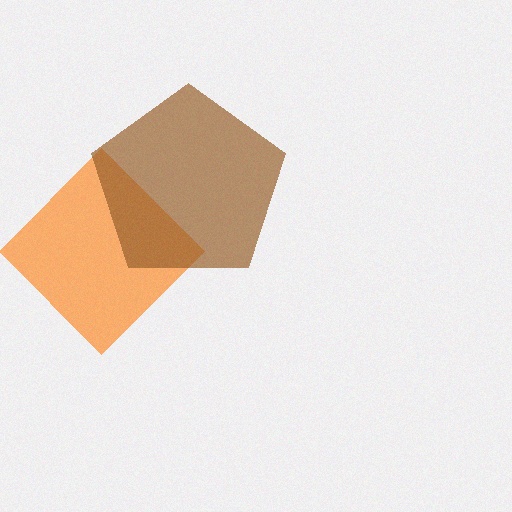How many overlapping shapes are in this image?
There are 2 overlapping shapes in the image.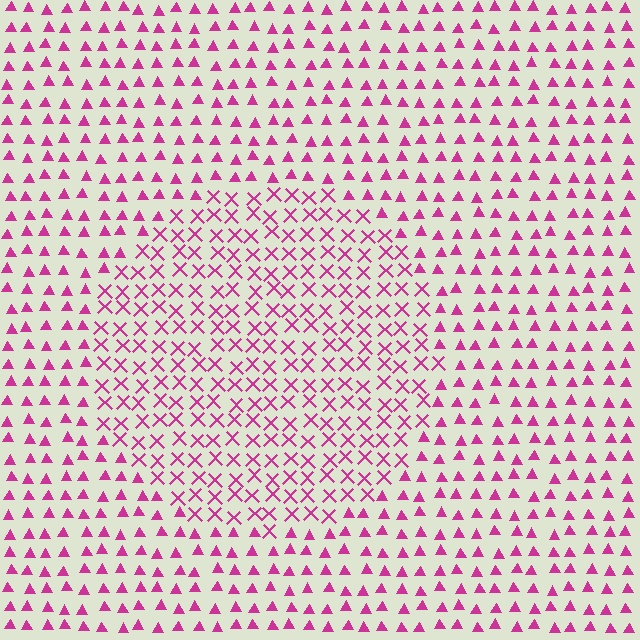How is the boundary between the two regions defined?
The boundary is defined by a change in element shape: X marks inside vs. triangles outside. All elements share the same color and spacing.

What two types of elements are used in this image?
The image uses X marks inside the circle region and triangles outside it.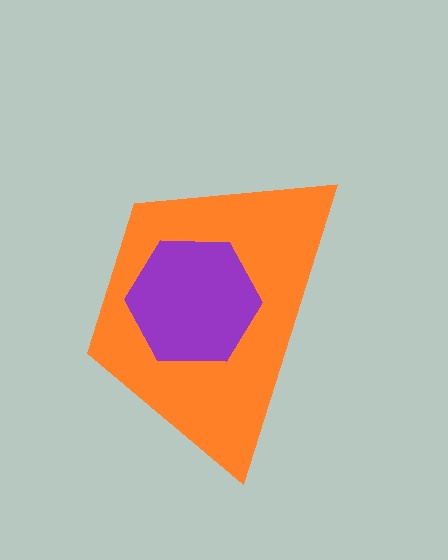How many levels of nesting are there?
2.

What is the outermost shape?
The orange trapezoid.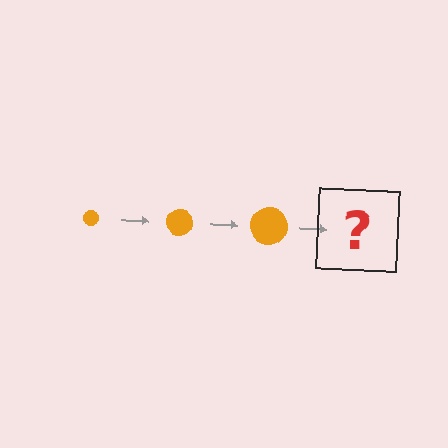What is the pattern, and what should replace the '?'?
The pattern is that the circle gets progressively larger each step. The '?' should be an orange circle, larger than the previous one.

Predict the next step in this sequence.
The next step is an orange circle, larger than the previous one.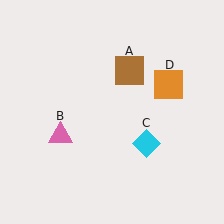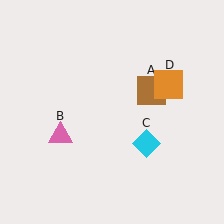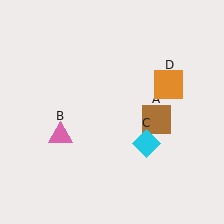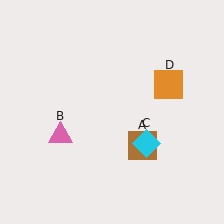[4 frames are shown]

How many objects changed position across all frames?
1 object changed position: brown square (object A).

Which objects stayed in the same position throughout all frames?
Pink triangle (object B) and cyan diamond (object C) and orange square (object D) remained stationary.